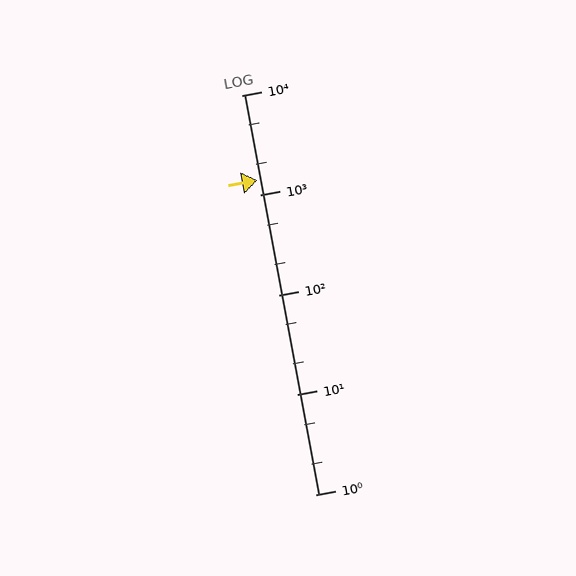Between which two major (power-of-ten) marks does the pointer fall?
The pointer is between 1000 and 10000.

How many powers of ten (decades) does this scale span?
The scale spans 4 decades, from 1 to 10000.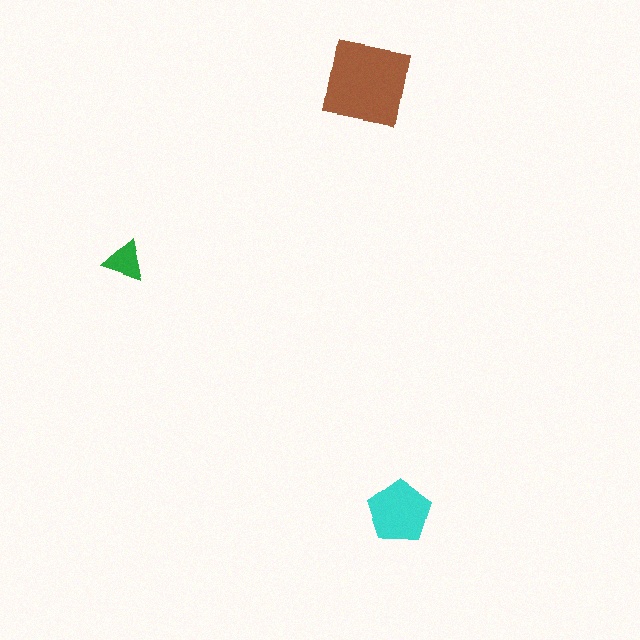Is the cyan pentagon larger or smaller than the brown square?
Smaller.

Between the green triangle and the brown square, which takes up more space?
The brown square.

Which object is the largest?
The brown square.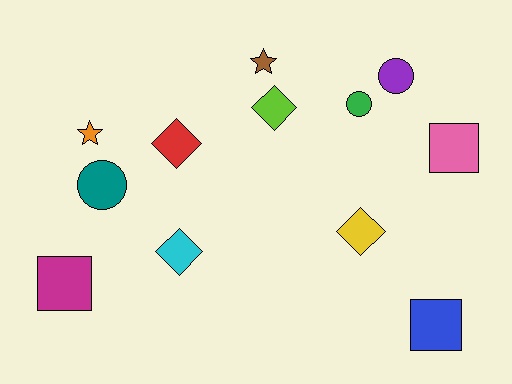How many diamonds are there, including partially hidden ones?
There are 4 diamonds.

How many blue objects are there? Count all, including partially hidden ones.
There is 1 blue object.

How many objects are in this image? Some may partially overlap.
There are 12 objects.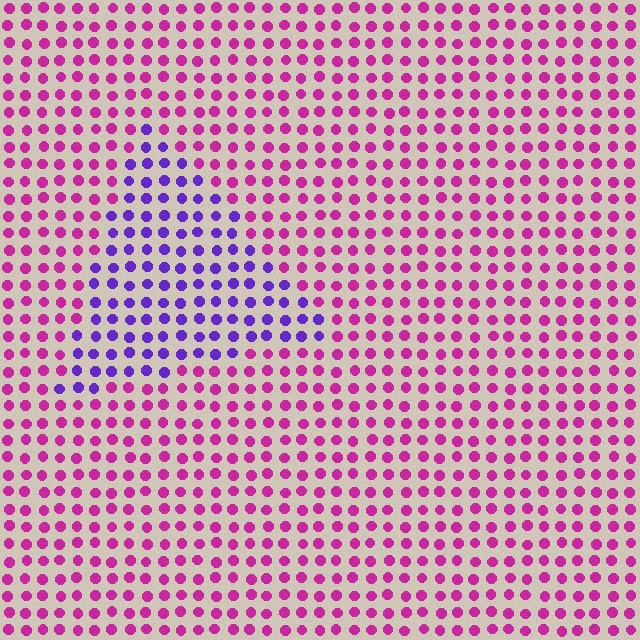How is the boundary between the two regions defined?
The boundary is defined purely by a slight shift in hue (about 52 degrees). Spacing, size, and orientation are identical on both sides.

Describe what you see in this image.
The image is filled with small magenta elements in a uniform arrangement. A triangle-shaped region is visible where the elements are tinted to a slightly different hue, forming a subtle color boundary.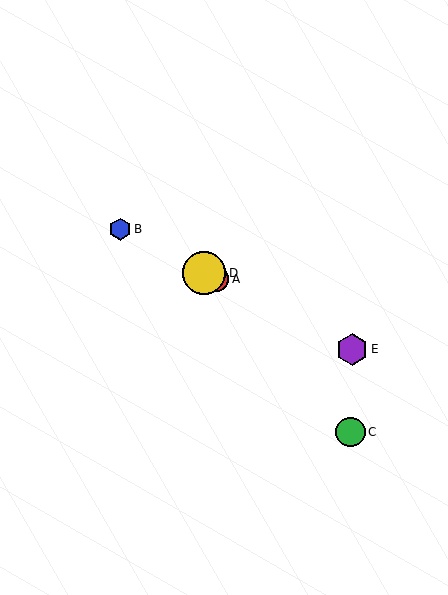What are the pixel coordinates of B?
Object B is at (120, 229).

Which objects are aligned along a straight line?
Objects A, B, D, E are aligned along a straight line.